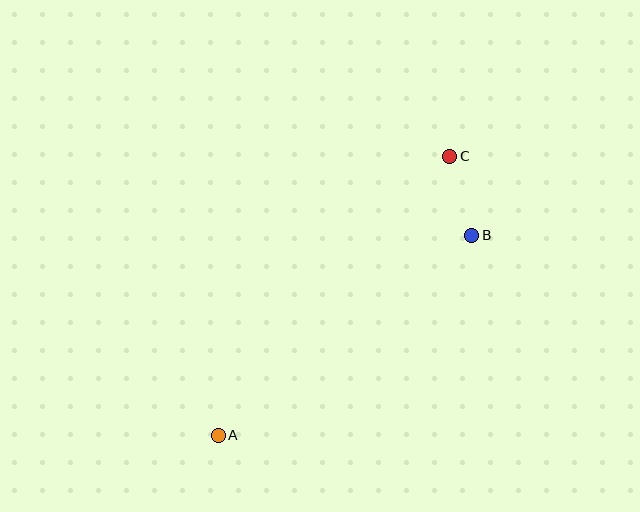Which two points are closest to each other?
Points B and C are closest to each other.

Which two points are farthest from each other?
Points A and C are farthest from each other.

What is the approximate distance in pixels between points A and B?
The distance between A and B is approximately 323 pixels.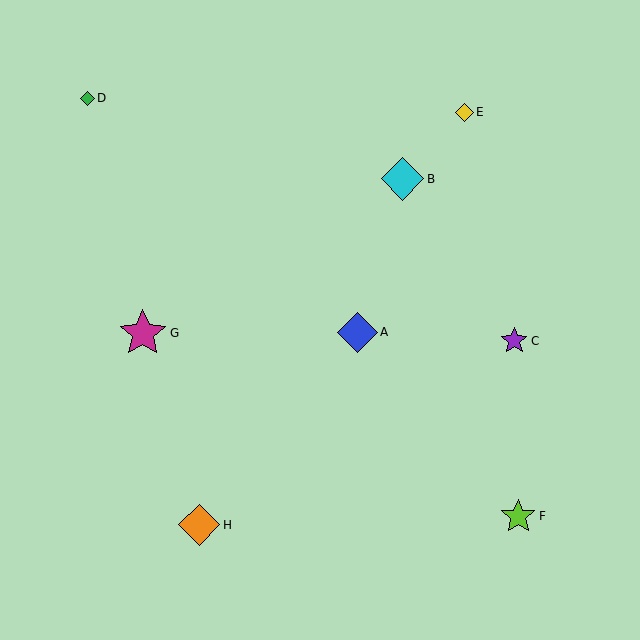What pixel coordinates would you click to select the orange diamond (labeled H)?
Click at (199, 525) to select the orange diamond H.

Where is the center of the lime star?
The center of the lime star is at (518, 516).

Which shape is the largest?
The magenta star (labeled G) is the largest.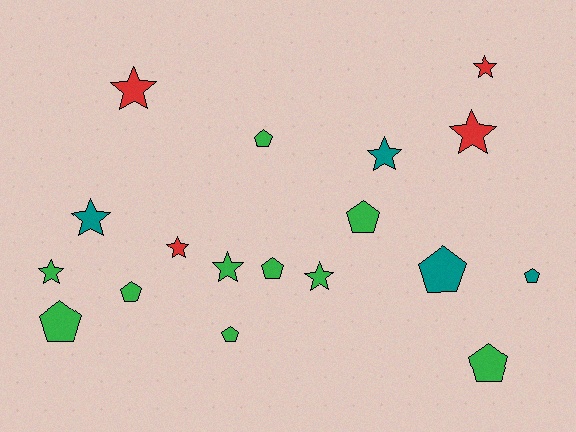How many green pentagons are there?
There are 7 green pentagons.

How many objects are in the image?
There are 18 objects.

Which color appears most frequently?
Green, with 10 objects.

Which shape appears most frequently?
Pentagon, with 9 objects.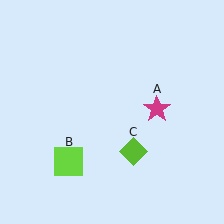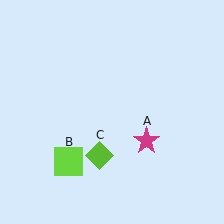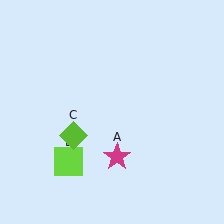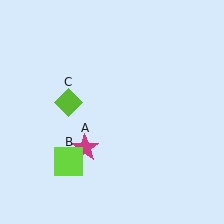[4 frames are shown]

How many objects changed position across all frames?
2 objects changed position: magenta star (object A), lime diamond (object C).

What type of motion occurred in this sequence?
The magenta star (object A), lime diamond (object C) rotated clockwise around the center of the scene.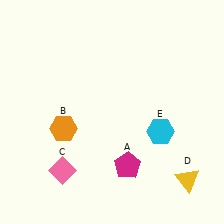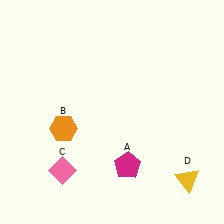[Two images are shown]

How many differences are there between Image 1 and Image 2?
There is 1 difference between the two images.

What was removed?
The cyan hexagon (E) was removed in Image 2.